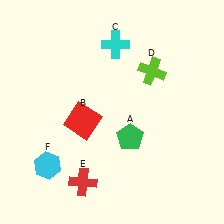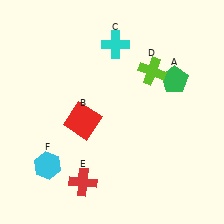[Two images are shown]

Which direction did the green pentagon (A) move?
The green pentagon (A) moved up.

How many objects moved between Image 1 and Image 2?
1 object moved between the two images.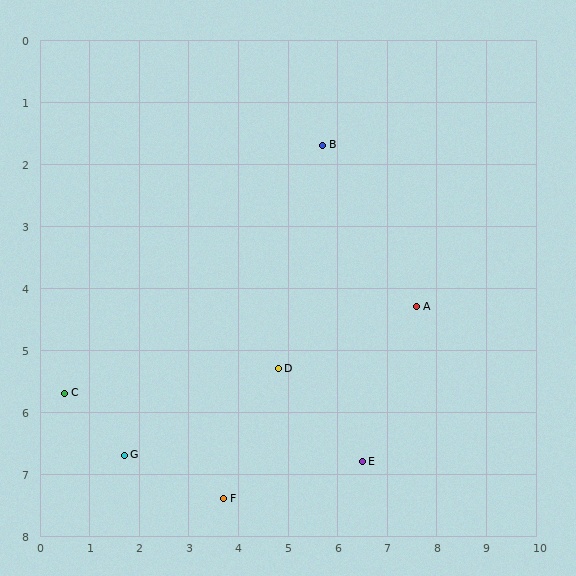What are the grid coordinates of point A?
Point A is at approximately (7.6, 4.3).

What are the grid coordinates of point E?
Point E is at approximately (6.5, 6.8).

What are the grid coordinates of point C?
Point C is at approximately (0.5, 5.7).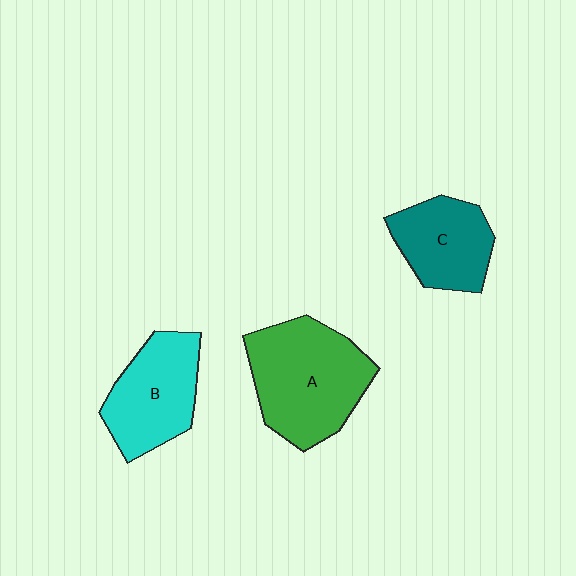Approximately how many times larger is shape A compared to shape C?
Approximately 1.6 times.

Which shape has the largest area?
Shape A (green).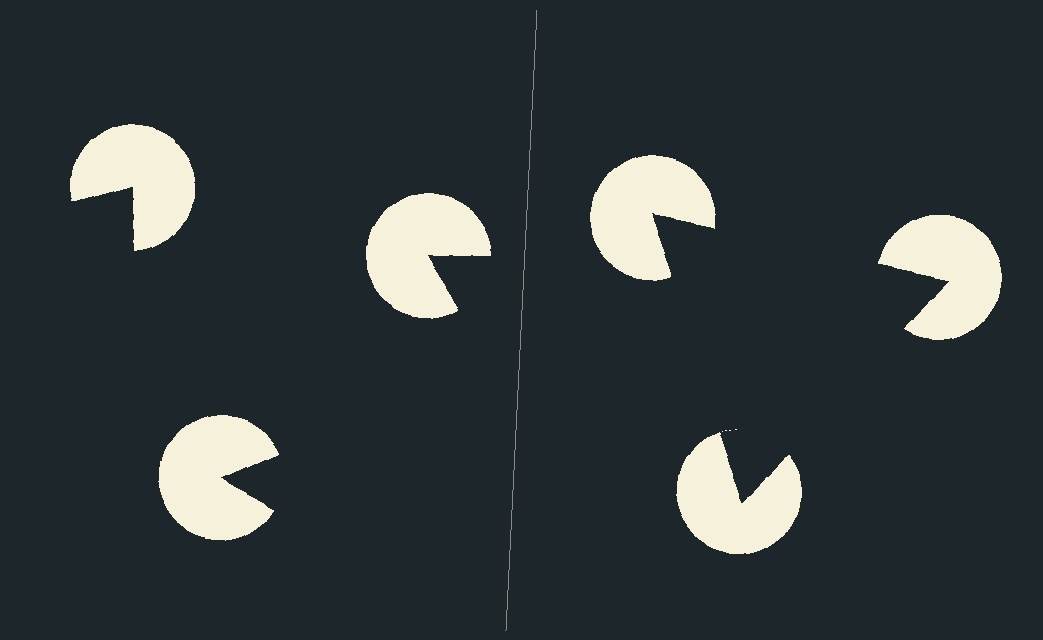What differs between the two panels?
The pac-man discs are positioned identically on both sides; only the wedge orientations differ. On the right they align to a triangle; on the left they are misaligned.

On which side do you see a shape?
An illusory triangle appears on the right side. On the left side the wedge cuts are rotated, so no coherent shape forms.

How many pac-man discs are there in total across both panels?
6 — 3 on each side.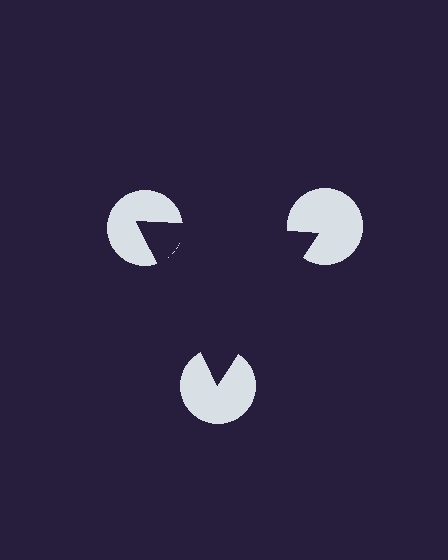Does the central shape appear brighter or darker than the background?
It typically appears slightly darker than the background, even though no actual brightness change is drawn.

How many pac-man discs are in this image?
There are 3 — one at each vertex of the illusory triangle.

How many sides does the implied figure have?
3 sides.